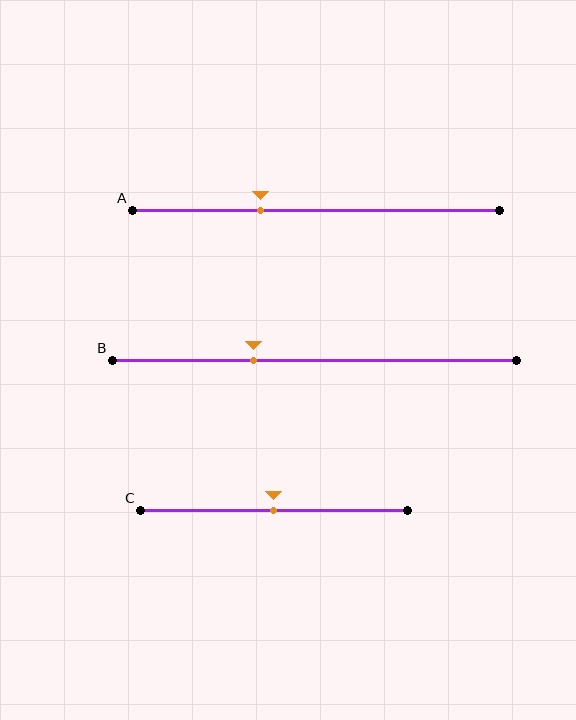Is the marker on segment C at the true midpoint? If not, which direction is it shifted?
Yes, the marker on segment C is at the true midpoint.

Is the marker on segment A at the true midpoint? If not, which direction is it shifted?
No, the marker on segment A is shifted to the left by about 15% of the segment length.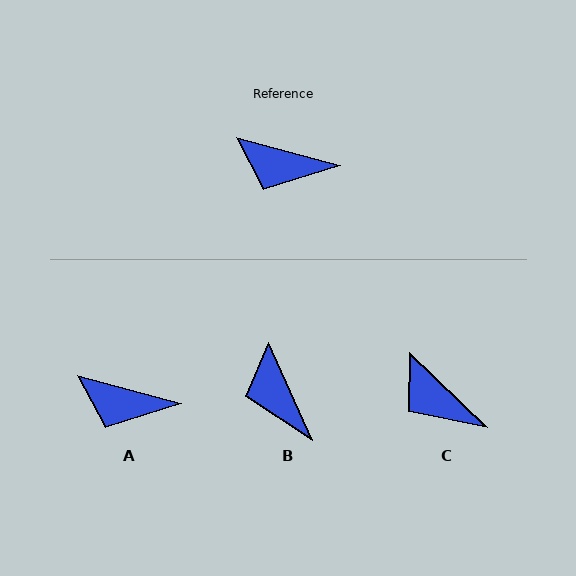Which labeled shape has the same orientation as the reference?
A.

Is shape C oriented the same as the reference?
No, it is off by about 29 degrees.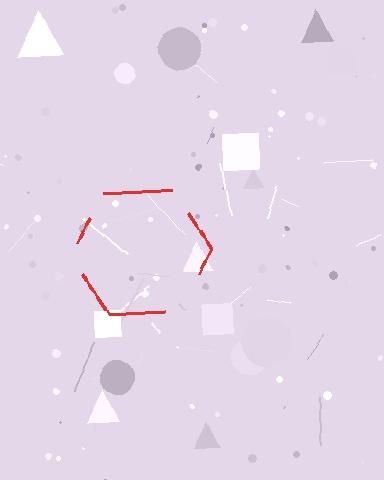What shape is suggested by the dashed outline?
The dashed outline suggests a hexagon.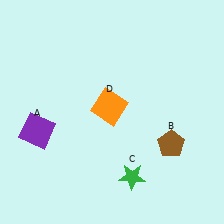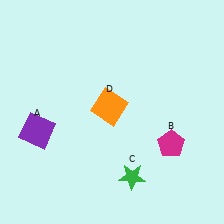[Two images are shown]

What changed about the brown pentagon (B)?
In Image 1, B is brown. In Image 2, it changed to magenta.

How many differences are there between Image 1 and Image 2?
There is 1 difference between the two images.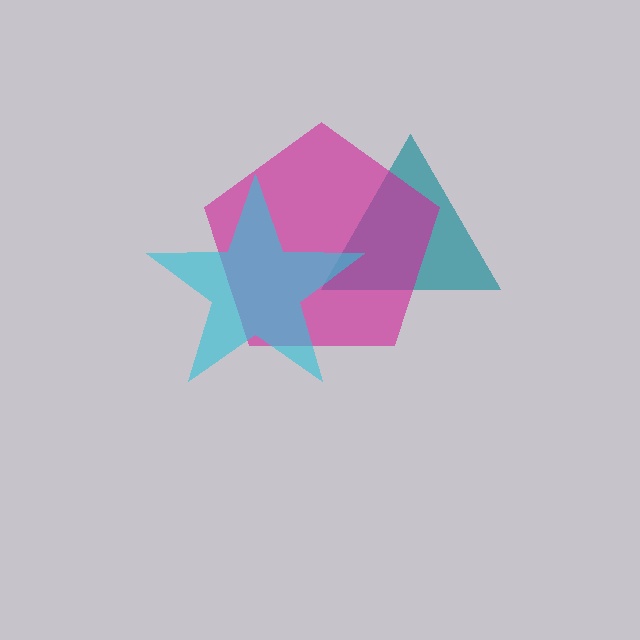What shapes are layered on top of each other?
The layered shapes are: a teal triangle, a magenta pentagon, a cyan star.